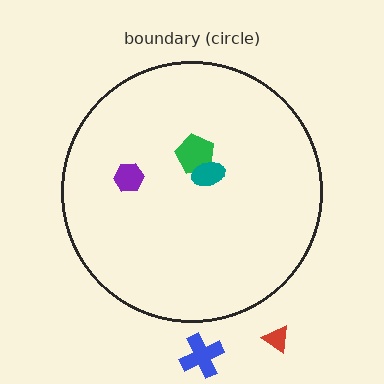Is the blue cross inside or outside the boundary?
Outside.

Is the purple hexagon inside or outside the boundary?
Inside.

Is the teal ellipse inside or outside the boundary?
Inside.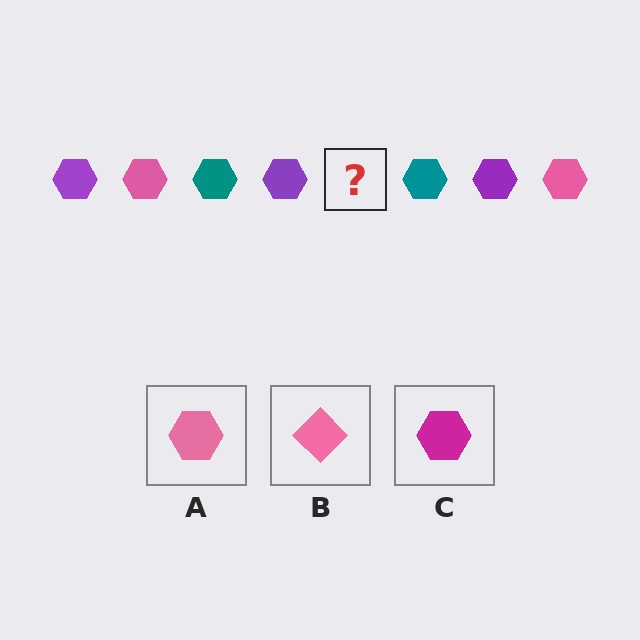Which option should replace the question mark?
Option A.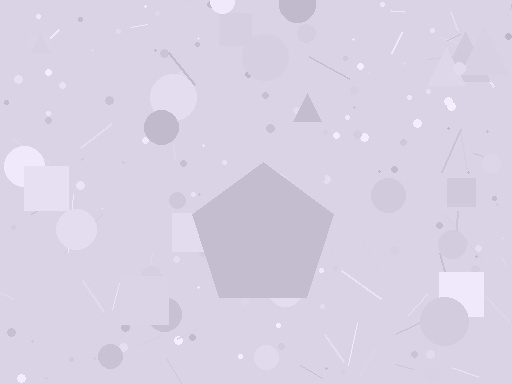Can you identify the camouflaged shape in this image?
The camouflaged shape is a pentagon.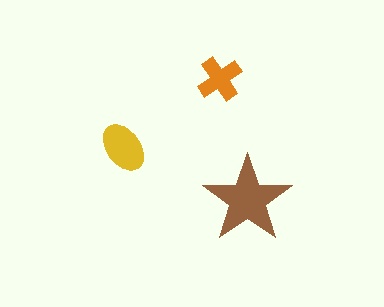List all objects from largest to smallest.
The brown star, the yellow ellipse, the orange cross.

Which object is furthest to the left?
The yellow ellipse is leftmost.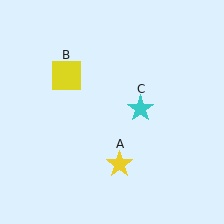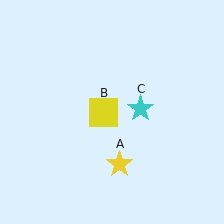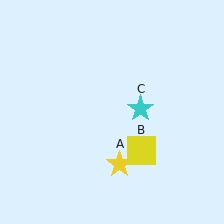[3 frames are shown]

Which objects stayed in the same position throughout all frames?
Yellow star (object A) and cyan star (object C) remained stationary.